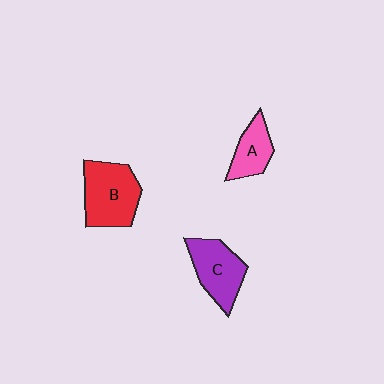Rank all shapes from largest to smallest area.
From largest to smallest: B (red), C (purple), A (pink).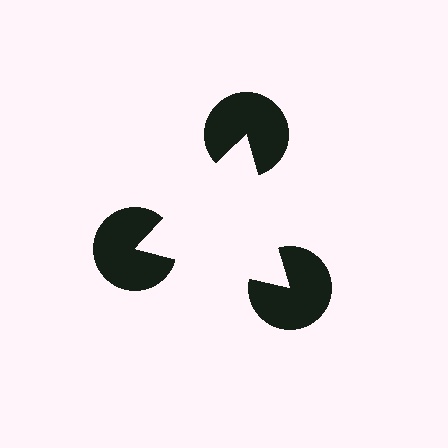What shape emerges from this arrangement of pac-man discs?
An illusory triangle — its edges are inferred from the aligned wedge cuts in the pac-man discs, not physically drawn.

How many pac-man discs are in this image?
There are 3 — one at each vertex of the illusory triangle.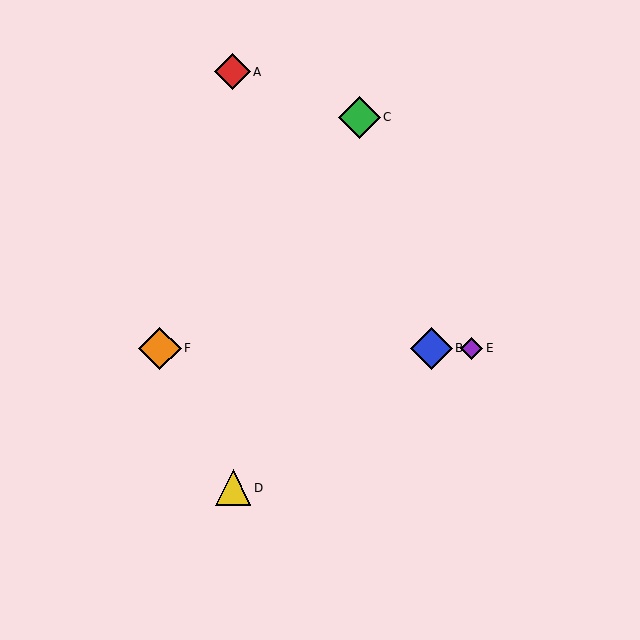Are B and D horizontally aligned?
No, B is at y≈348 and D is at y≈488.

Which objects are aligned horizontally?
Objects B, E, F are aligned horizontally.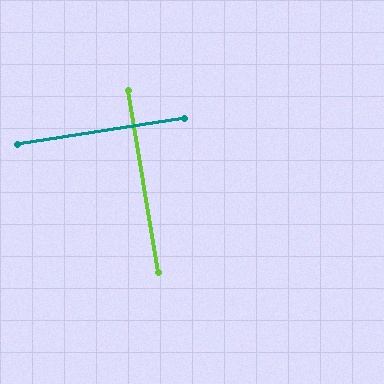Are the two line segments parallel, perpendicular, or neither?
Perpendicular — they meet at approximately 90°.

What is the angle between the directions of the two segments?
Approximately 90 degrees.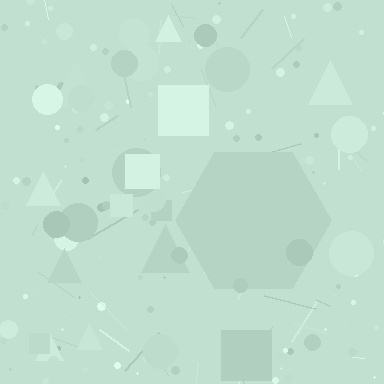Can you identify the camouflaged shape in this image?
The camouflaged shape is a hexagon.